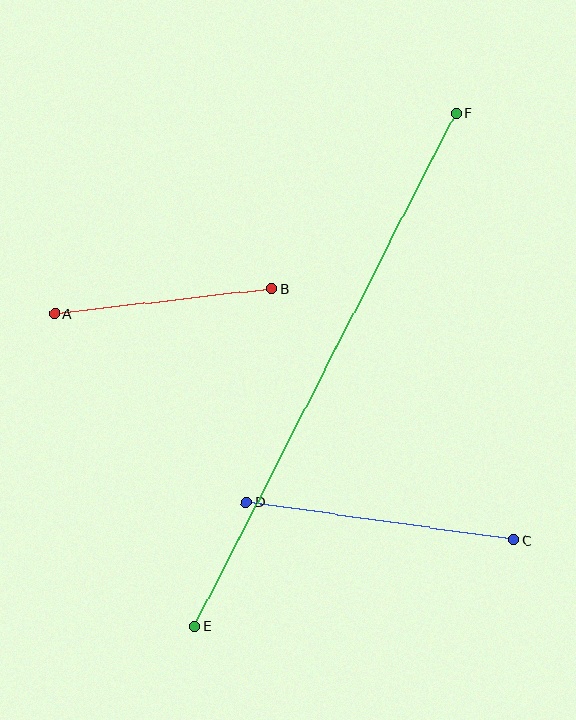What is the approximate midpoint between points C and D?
The midpoint is at approximately (380, 521) pixels.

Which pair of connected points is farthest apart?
Points E and F are farthest apart.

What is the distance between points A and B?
The distance is approximately 218 pixels.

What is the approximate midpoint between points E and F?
The midpoint is at approximately (325, 370) pixels.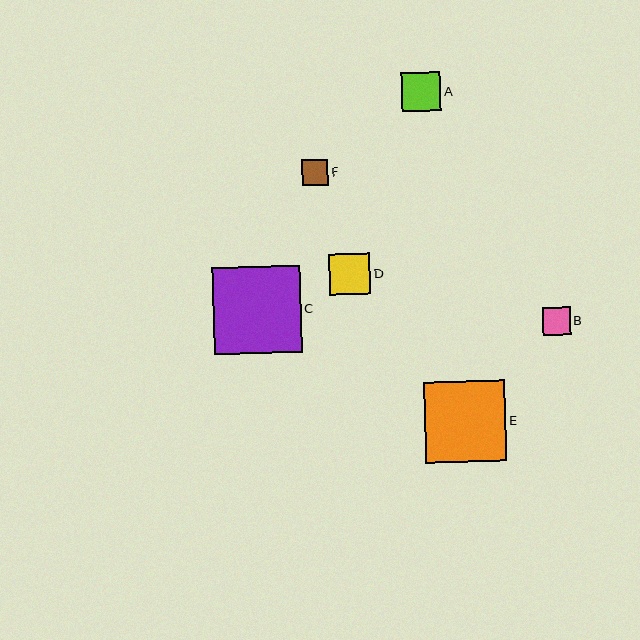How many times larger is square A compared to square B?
Square A is approximately 1.4 times the size of square B.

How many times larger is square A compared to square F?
Square A is approximately 1.5 times the size of square F.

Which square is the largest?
Square C is the largest with a size of approximately 88 pixels.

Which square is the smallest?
Square F is the smallest with a size of approximately 26 pixels.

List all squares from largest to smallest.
From largest to smallest: C, E, D, A, B, F.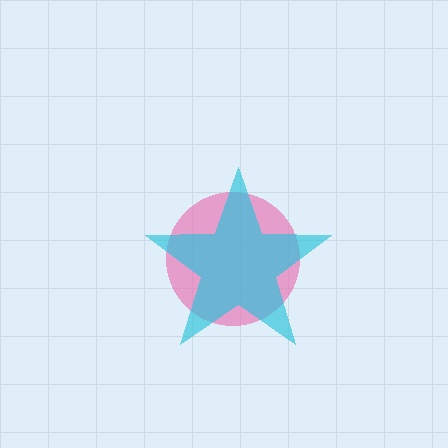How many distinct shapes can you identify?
There are 2 distinct shapes: a pink circle, a cyan star.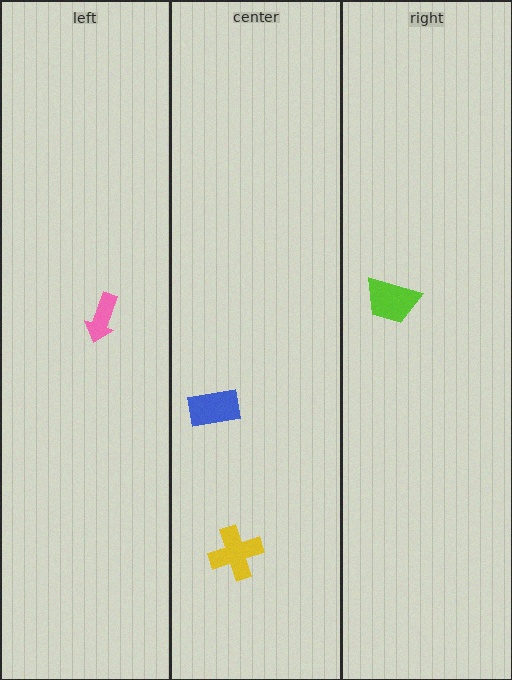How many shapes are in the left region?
1.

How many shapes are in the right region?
1.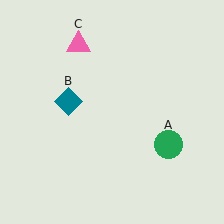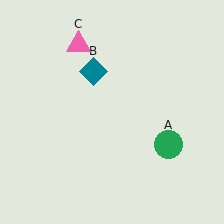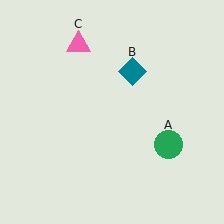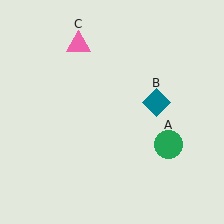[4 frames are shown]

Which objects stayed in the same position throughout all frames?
Green circle (object A) and pink triangle (object C) remained stationary.